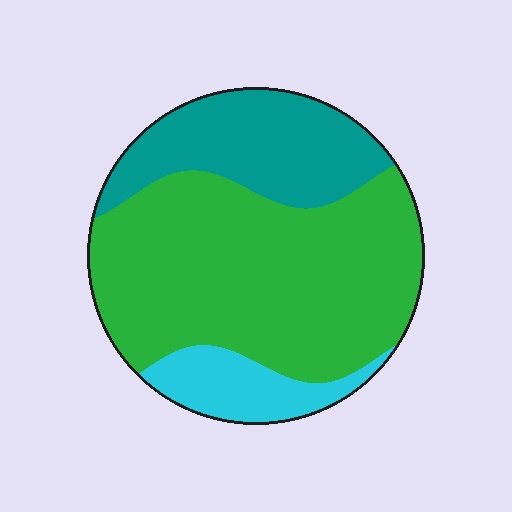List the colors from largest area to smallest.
From largest to smallest: green, teal, cyan.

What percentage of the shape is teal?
Teal covers roughly 25% of the shape.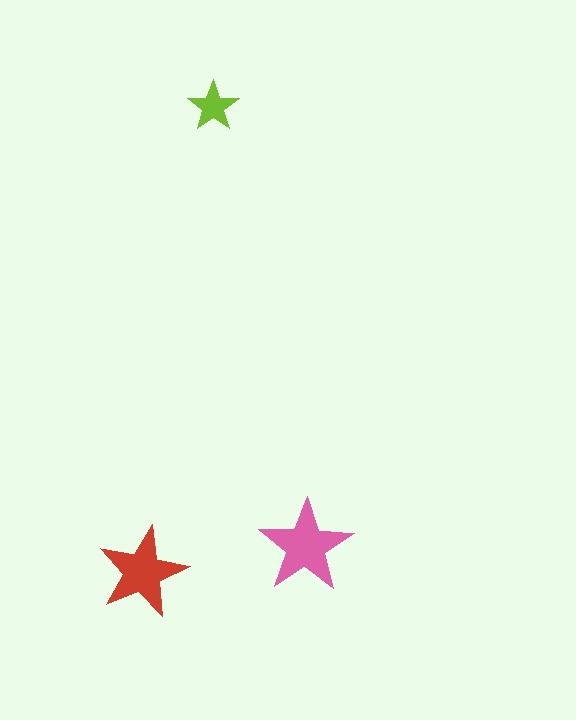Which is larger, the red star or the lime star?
The red one.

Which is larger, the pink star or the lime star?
The pink one.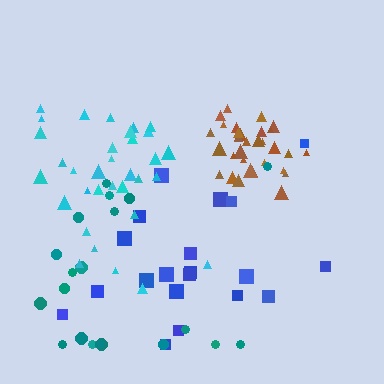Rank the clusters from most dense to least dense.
brown, cyan, blue, teal.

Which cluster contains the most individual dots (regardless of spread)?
Cyan (33).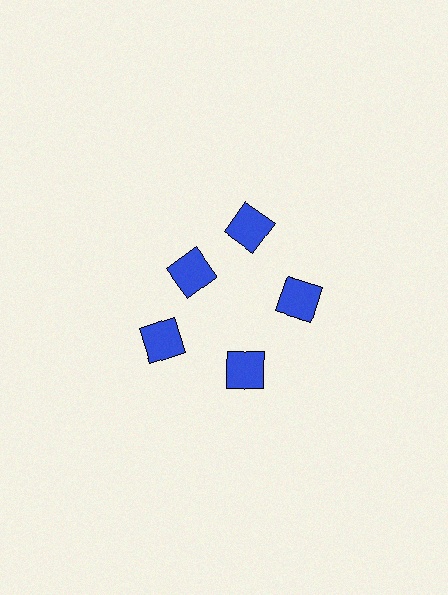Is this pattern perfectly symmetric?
No. The 5 blue squares are arranged in a ring, but one element near the 10 o'clock position is pulled inward toward the center, breaking the 5-fold rotational symmetry.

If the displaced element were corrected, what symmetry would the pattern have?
It would have 5-fold rotational symmetry — the pattern would map onto itself every 72 degrees.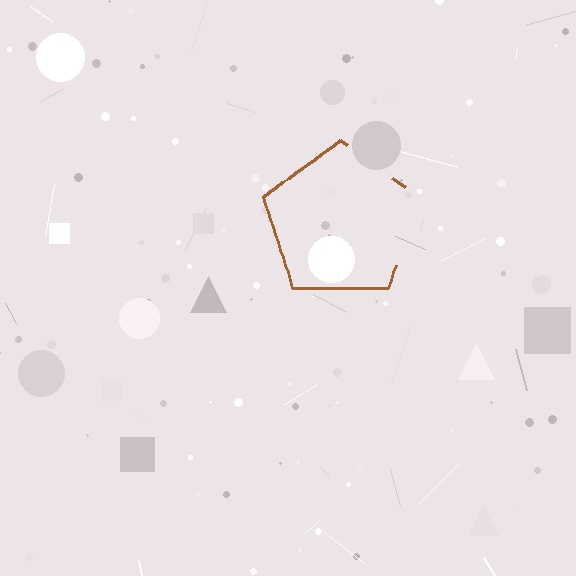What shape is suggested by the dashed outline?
The dashed outline suggests a pentagon.